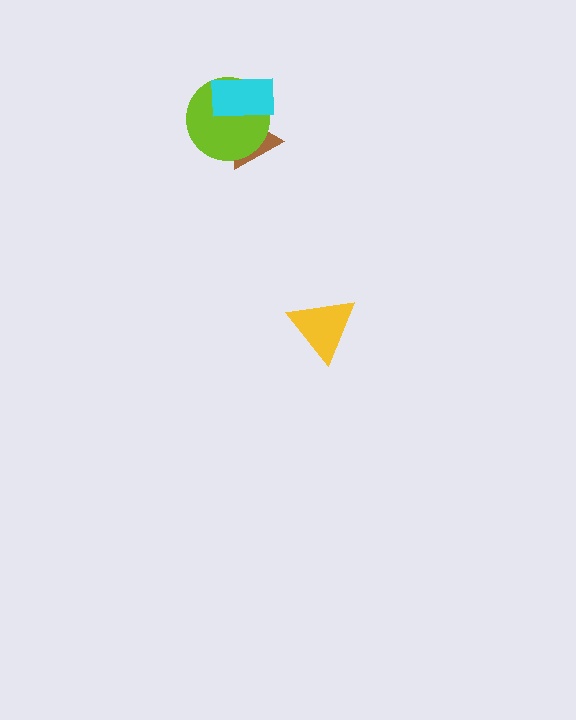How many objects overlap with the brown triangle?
2 objects overlap with the brown triangle.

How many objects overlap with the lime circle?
2 objects overlap with the lime circle.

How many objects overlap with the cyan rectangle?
2 objects overlap with the cyan rectangle.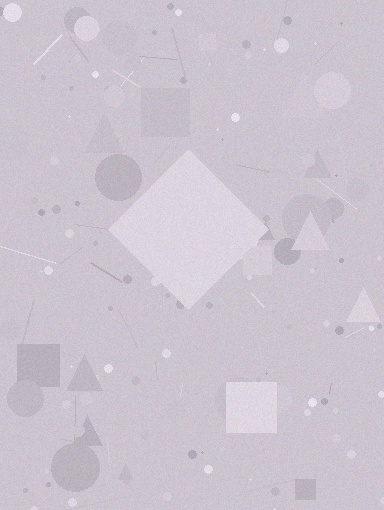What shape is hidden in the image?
A diamond is hidden in the image.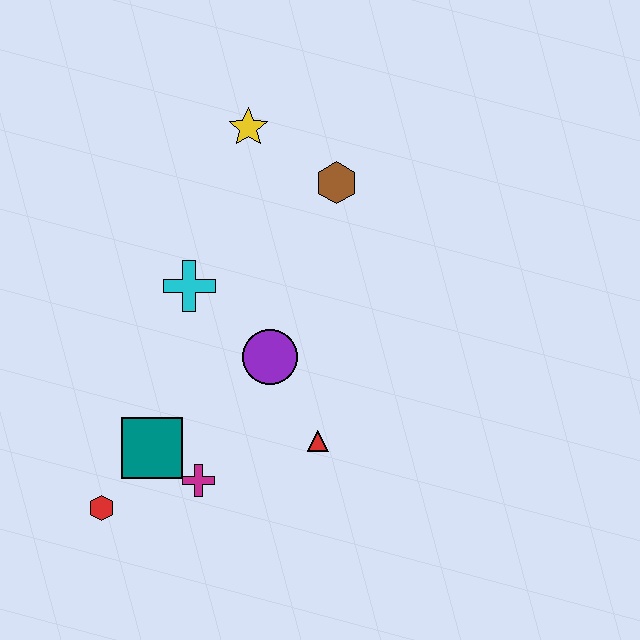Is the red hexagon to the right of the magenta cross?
No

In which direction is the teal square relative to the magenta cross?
The teal square is to the left of the magenta cross.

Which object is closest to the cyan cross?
The purple circle is closest to the cyan cross.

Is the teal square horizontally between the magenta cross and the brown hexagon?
No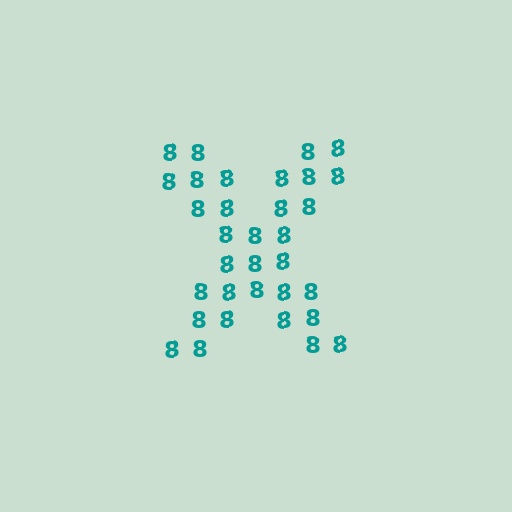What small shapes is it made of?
It is made of small digit 8's.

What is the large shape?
The large shape is the letter X.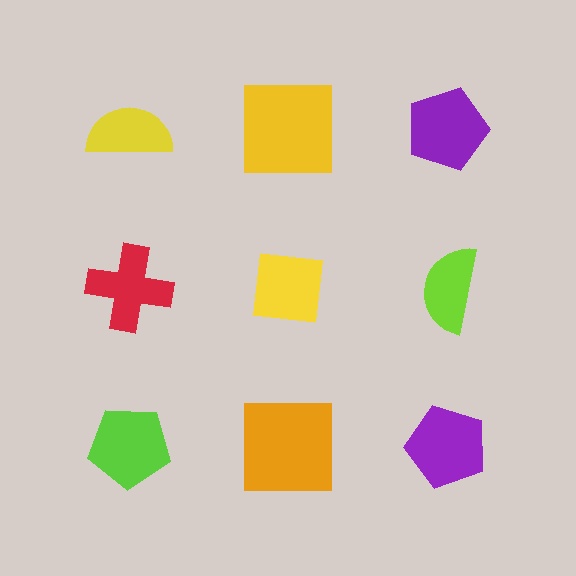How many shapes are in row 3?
3 shapes.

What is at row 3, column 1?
A lime pentagon.